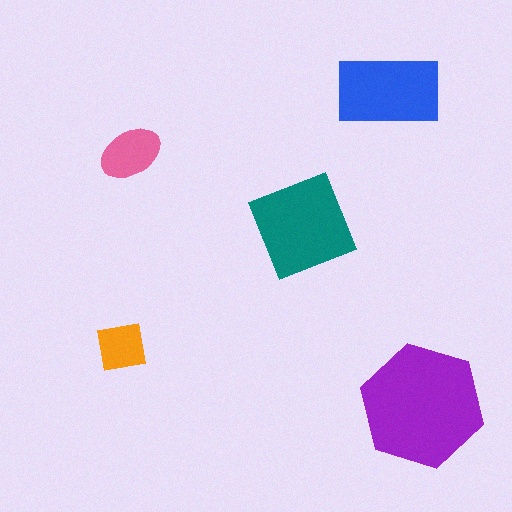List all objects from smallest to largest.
The orange square, the pink ellipse, the blue rectangle, the teal diamond, the purple hexagon.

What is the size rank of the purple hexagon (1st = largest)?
1st.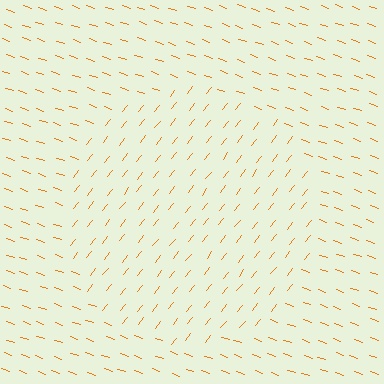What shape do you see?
I see a circle.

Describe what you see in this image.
The image is filled with small orange line segments. A circle region in the image has lines oriented differently from the surrounding lines, creating a visible texture boundary.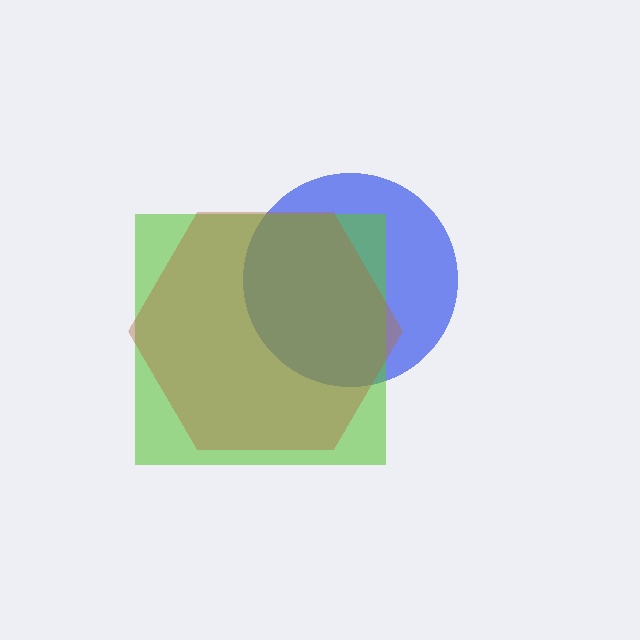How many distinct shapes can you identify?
There are 3 distinct shapes: a blue circle, a lime square, a brown hexagon.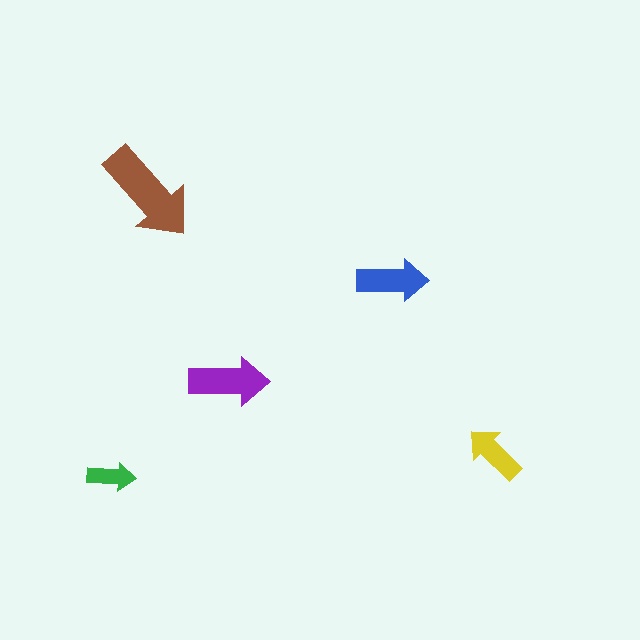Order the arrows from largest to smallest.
the brown one, the purple one, the blue one, the yellow one, the green one.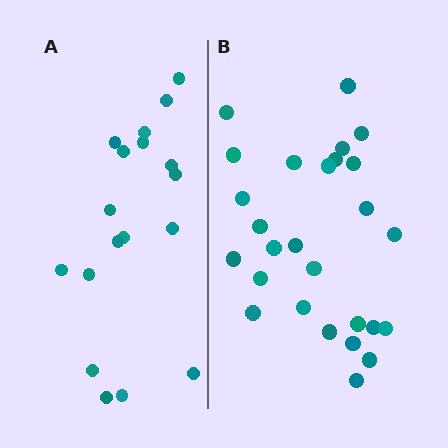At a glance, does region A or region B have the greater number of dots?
Region B (the right region) has more dots.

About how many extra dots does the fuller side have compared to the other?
Region B has roughly 8 or so more dots than region A.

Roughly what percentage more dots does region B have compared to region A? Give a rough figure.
About 50% more.